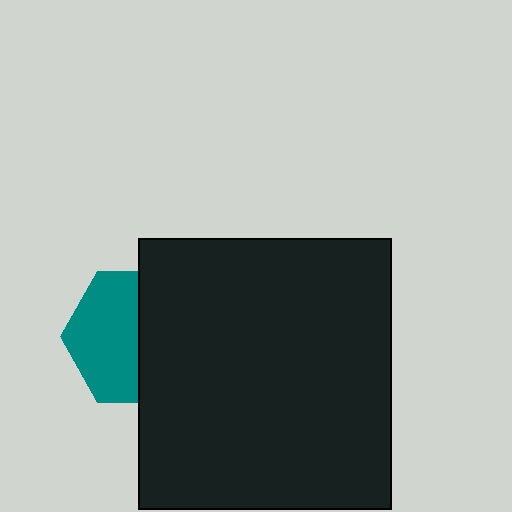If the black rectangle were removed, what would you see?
You would see the complete teal hexagon.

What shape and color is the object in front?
The object in front is a black rectangle.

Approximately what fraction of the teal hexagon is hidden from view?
Roughly 48% of the teal hexagon is hidden behind the black rectangle.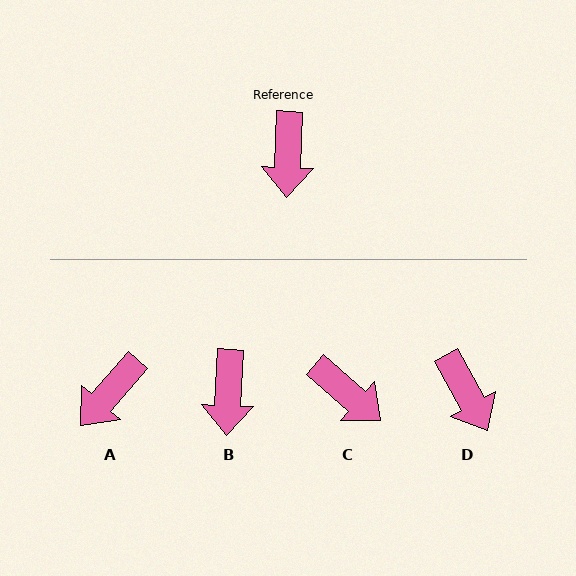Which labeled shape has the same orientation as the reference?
B.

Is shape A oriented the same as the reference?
No, it is off by about 39 degrees.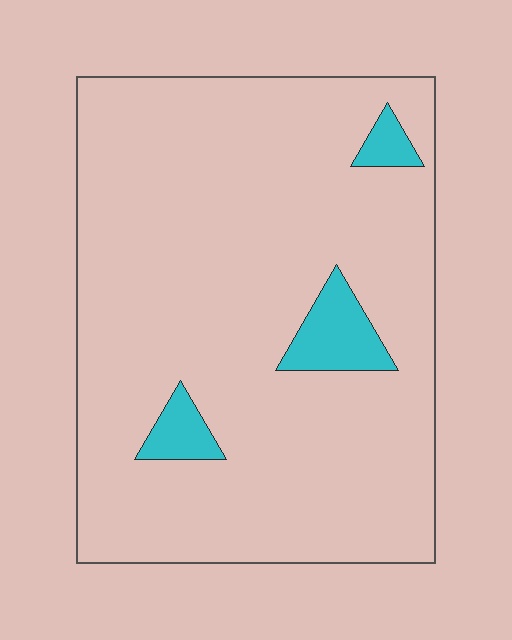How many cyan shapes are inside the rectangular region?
3.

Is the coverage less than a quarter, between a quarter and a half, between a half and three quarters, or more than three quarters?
Less than a quarter.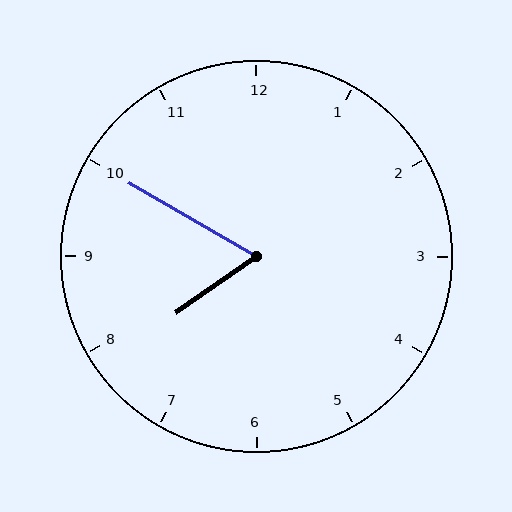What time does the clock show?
7:50.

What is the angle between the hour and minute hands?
Approximately 65 degrees.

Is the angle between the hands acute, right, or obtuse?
It is acute.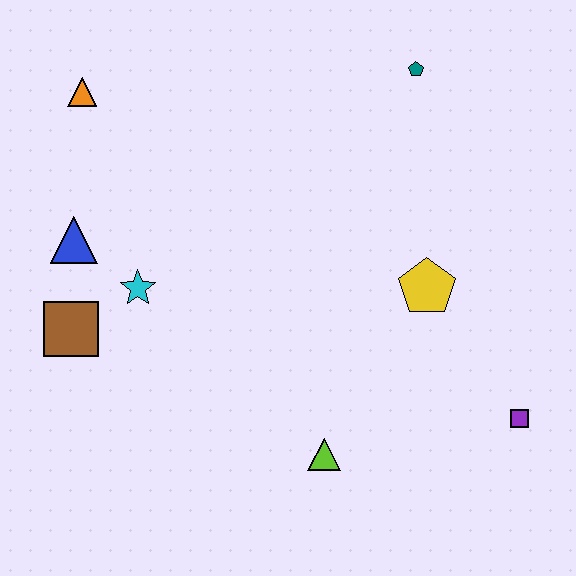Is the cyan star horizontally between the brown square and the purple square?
Yes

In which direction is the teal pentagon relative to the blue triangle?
The teal pentagon is to the right of the blue triangle.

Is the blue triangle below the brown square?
No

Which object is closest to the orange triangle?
The blue triangle is closest to the orange triangle.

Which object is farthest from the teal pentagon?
The brown square is farthest from the teal pentagon.